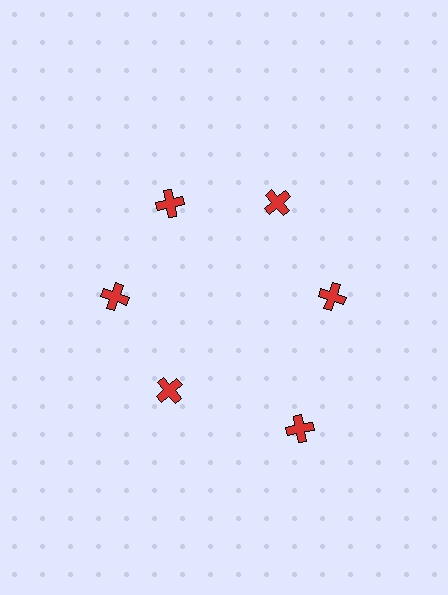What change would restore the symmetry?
The symmetry would be restored by moving it inward, back onto the ring so that all 6 crosses sit at equal angles and equal distance from the center.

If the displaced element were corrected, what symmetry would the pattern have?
It would have 6-fold rotational symmetry — the pattern would map onto itself every 60 degrees.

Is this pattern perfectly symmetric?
No. The 6 red crosses are arranged in a ring, but one element near the 5 o'clock position is pushed outward from the center, breaking the 6-fold rotational symmetry.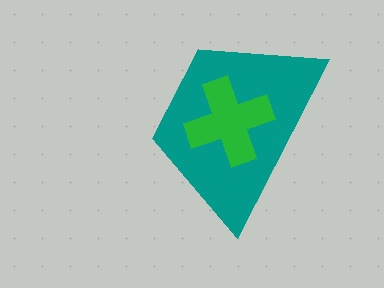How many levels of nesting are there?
2.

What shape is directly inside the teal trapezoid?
The green cross.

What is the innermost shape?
The green cross.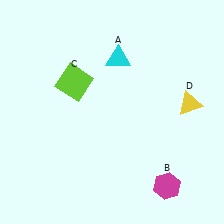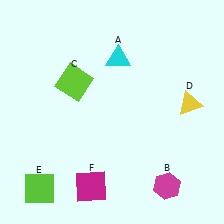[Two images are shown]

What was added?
A lime square (E), a magenta square (F) were added in Image 2.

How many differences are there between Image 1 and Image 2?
There are 2 differences between the two images.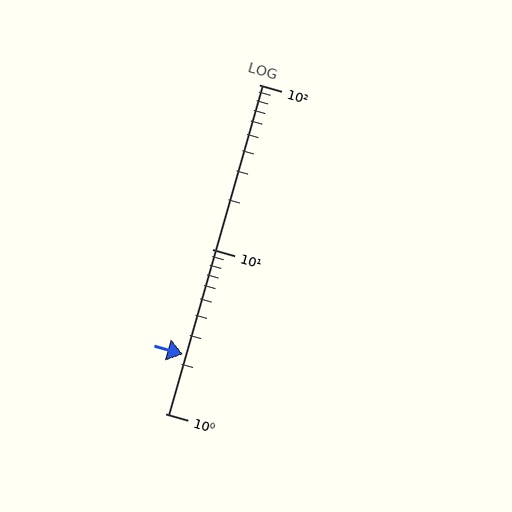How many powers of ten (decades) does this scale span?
The scale spans 2 decades, from 1 to 100.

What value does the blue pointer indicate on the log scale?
The pointer indicates approximately 2.3.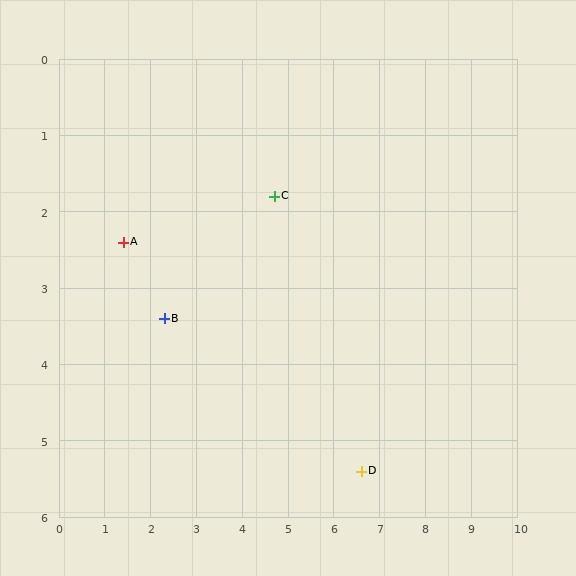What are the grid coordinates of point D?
Point D is at approximately (6.6, 5.4).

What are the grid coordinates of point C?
Point C is at approximately (4.7, 1.8).